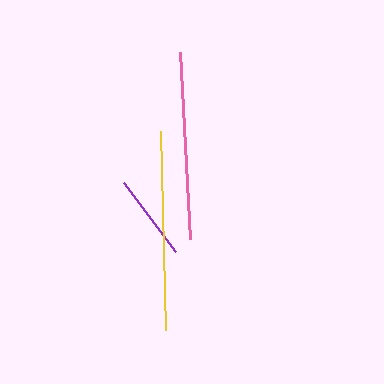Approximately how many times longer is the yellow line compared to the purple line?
The yellow line is approximately 2.3 times the length of the purple line.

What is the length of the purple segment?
The purple segment is approximately 87 pixels long.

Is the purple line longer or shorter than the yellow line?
The yellow line is longer than the purple line.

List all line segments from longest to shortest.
From longest to shortest: yellow, pink, purple.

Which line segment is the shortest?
The purple line is the shortest at approximately 87 pixels.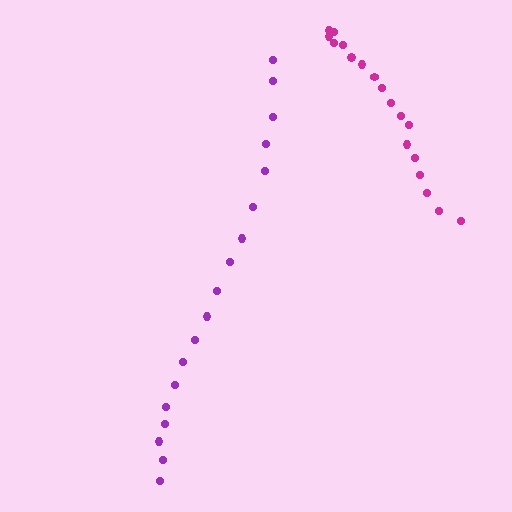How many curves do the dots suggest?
There are 2 distinct paths.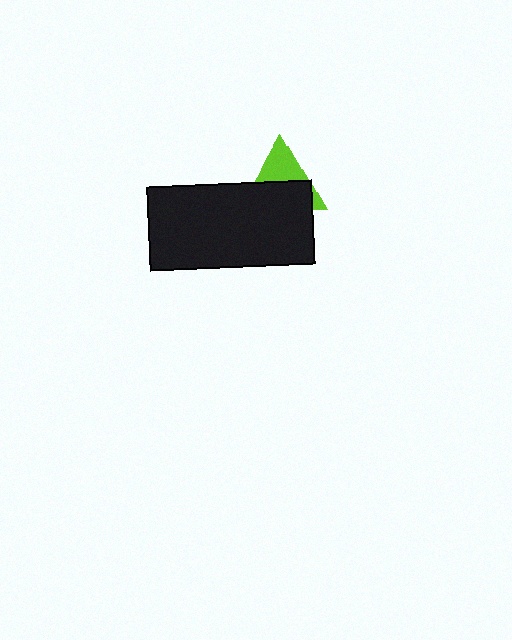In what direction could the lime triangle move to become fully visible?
The lime triangle could move up. That would shift it out from behind the black rectangle entirely.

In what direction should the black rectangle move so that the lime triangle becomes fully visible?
The black rectangle should move down. That is the shortest direction to clear the overlap and leave the lime triangle fully visible.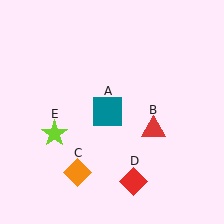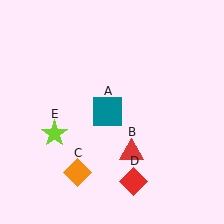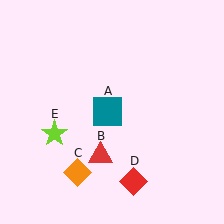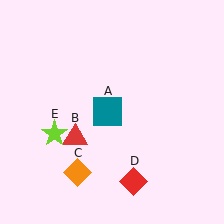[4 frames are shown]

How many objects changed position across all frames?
1 object changed position: red triangle (object B).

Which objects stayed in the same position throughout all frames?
Teal square (object A) and orange diamond (object C) and red diamond (object D) and lime star (object E) remained stationary.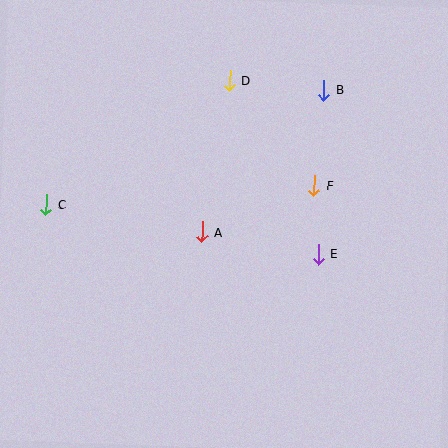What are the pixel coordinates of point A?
Point A is at (202, 232).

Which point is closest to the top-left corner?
Point C is closest to the top-left corner.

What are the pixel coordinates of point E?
Point E is at (318, 254).